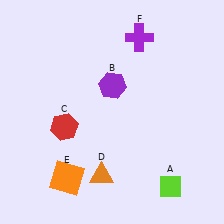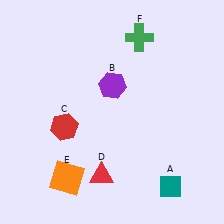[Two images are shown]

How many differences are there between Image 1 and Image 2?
There are 3 differences between the two images.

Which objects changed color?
A changed from lime to teal. D changed from orange to red. F changed from purple to green.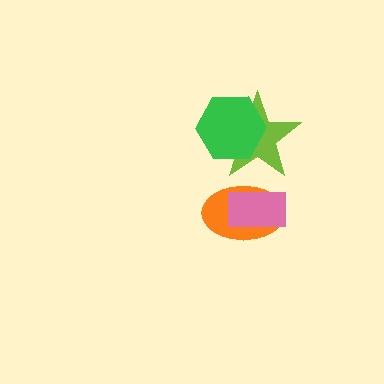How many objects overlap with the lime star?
2 objects overlap with the lime star.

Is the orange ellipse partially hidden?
Yes, it is partially covered by another shape.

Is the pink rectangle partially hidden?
No, no other shape covers it.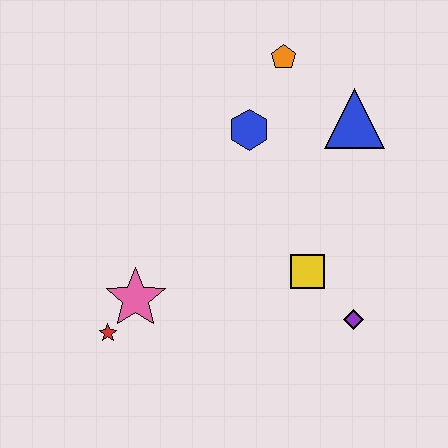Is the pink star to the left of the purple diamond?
Yes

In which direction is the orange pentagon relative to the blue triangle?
The orange pentagon is to the left of the blue triangle.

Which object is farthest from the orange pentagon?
The red star is farthest from the orange pentagon.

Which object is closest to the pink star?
The red star is closest to the pink star.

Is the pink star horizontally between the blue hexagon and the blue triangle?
No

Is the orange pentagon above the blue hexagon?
Yes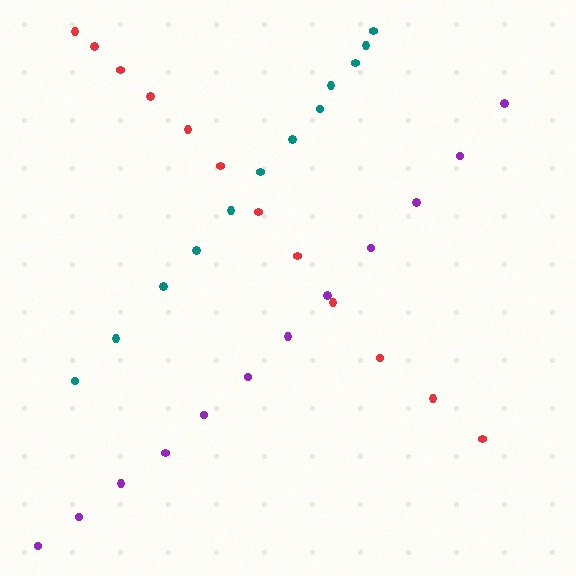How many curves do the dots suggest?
There are 3 distinct paths.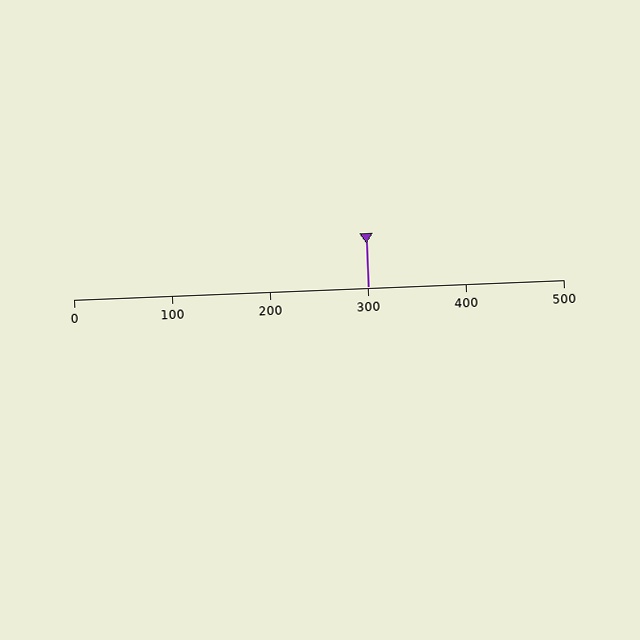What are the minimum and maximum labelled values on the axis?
The axis runs from 0 to 500.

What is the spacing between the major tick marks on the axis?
The major ticks are spaced 100 apart.